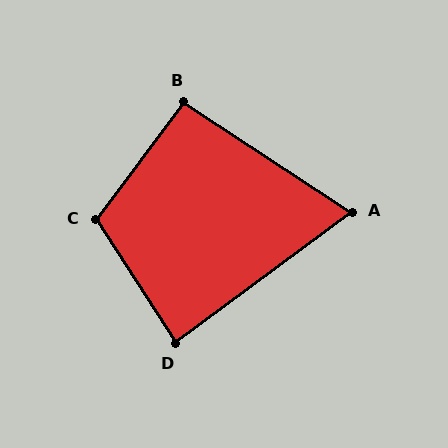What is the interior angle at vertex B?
Approximately 94 degrees (approximately right).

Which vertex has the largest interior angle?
C, at approximately 110 degrees.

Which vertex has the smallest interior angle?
A, at approximately 70 degrees.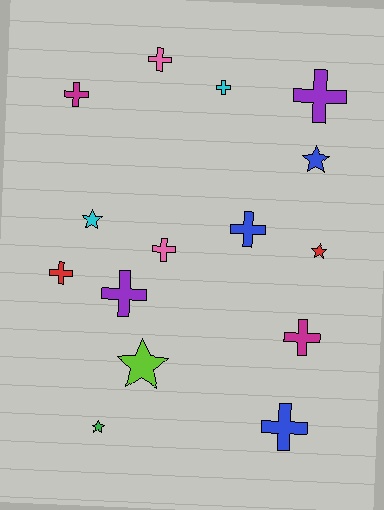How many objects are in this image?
There are 15 objects.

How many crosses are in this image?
There are 10 crosses.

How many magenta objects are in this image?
There are 2 magenta objects.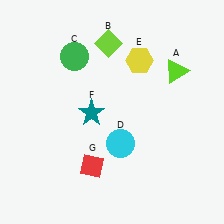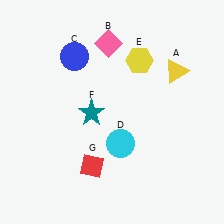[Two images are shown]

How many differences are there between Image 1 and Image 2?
There are 3 differences between the two images.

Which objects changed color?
A changed from lime to yellow. B changed from lime to pink. C changed from green to blue.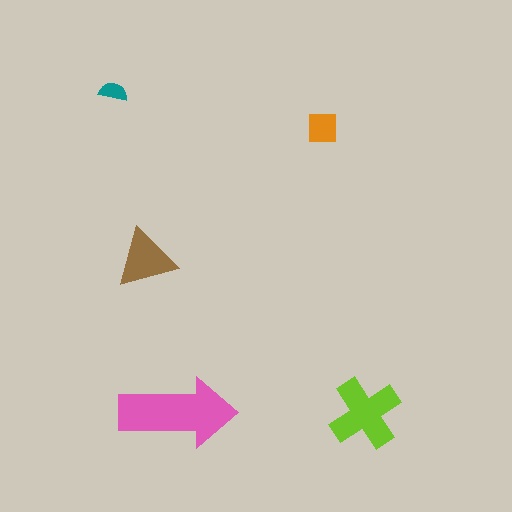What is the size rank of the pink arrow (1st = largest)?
1st.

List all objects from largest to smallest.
The pink arrow, the lime cross, the brown triangle, the orange square, the teal semicircle.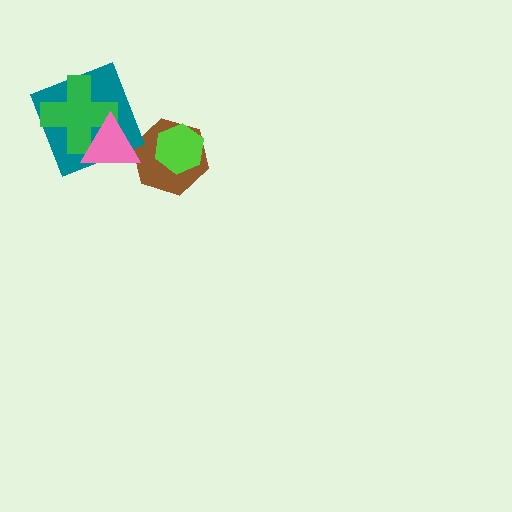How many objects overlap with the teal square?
2 objects overlap with the teal square.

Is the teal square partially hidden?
Yes, it is partially covered by another shape.